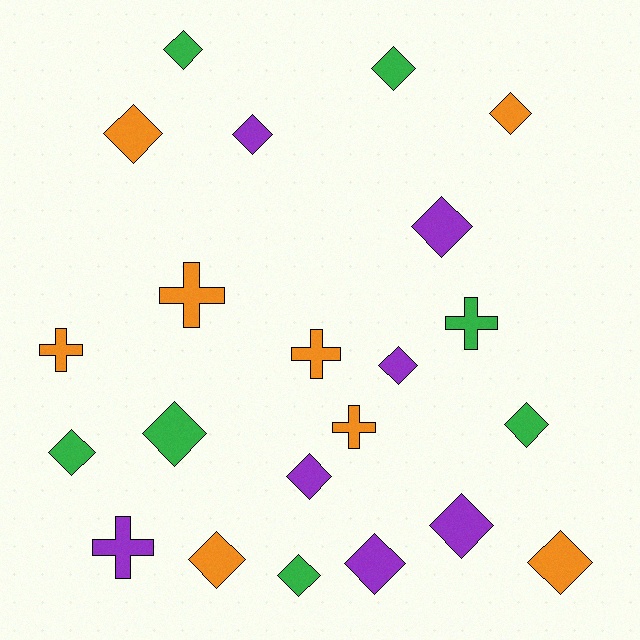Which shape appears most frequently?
Diamond, with 16 objects.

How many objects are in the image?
There are 22 objects.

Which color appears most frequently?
Orange, with 8 objects.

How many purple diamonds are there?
There are 6 purple diamonds.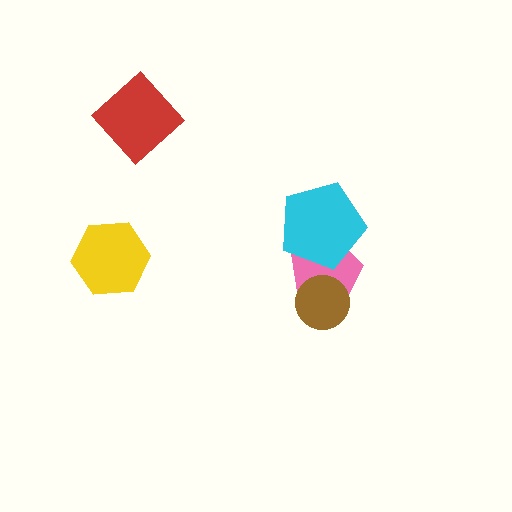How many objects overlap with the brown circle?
1 object overlaps with the brown circle.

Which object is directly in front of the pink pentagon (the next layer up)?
The cyan pentagon is directly in front of the pink pentagon.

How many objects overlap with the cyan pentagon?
1 object overlaps with the cyan pentagon.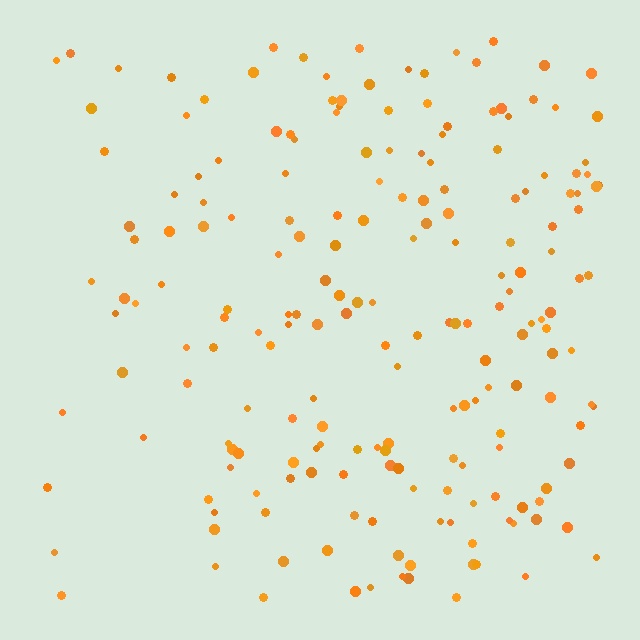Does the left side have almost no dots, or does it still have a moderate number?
Still a moderate number, just noticeably fewer than the right.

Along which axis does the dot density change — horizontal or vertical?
Horizontal.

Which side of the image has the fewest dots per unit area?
The left.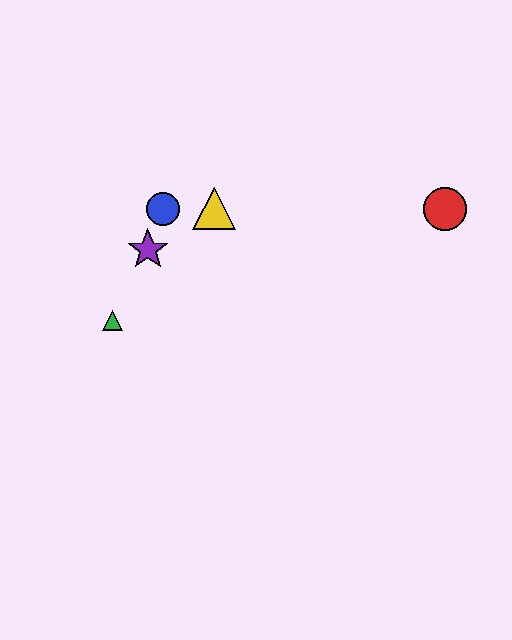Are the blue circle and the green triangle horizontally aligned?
No, the blue circle is at y≈209 and the green triangle is at y≈320.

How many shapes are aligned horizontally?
3 shapes (the red circle, the blue circle, the yellow triangle) are aligned horizontally.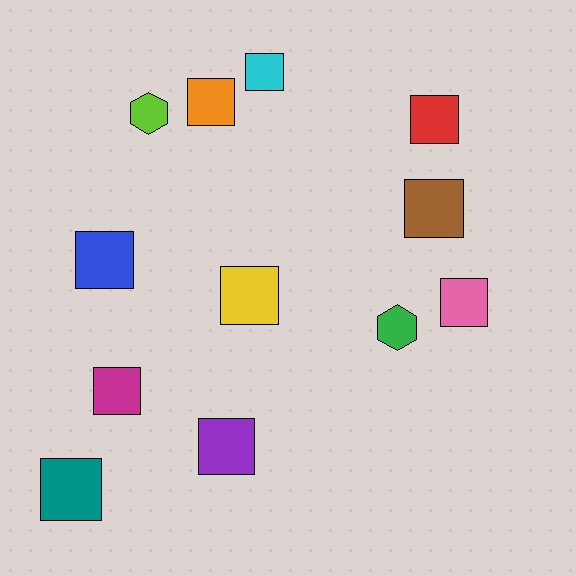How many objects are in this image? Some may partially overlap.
There are 12 objects.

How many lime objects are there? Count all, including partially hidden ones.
There is 1 lime object.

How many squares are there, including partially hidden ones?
There are 10 squares.